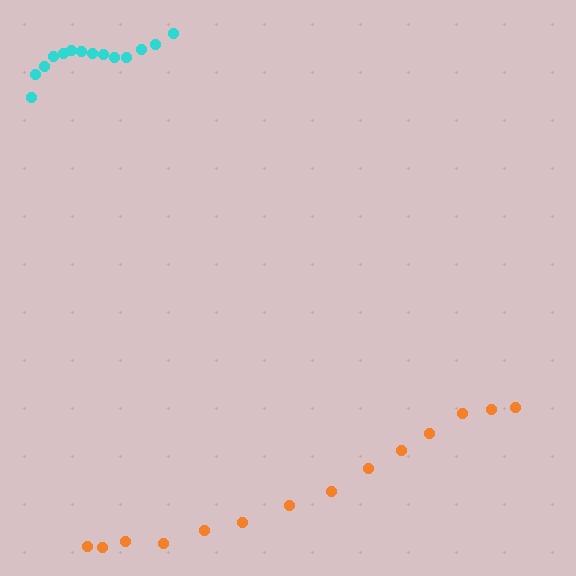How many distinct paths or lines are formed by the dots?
There are 2 distinct paths.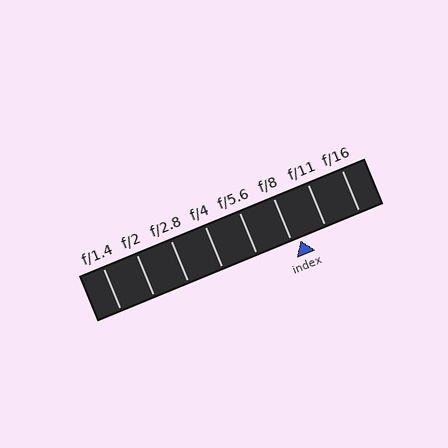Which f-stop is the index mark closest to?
The index mark is closest to f/8.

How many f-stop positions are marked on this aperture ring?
There are 8 f-stop positions marked.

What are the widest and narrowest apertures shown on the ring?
The widest aperture shown is f/1.4 and the narrowest is f/16.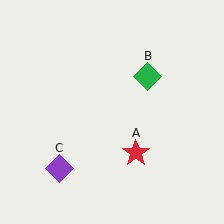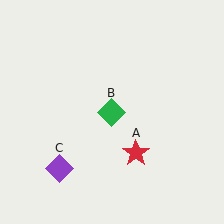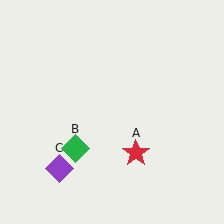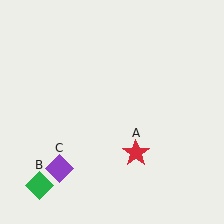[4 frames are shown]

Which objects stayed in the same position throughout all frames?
Red star (object A) and purple diamond (object C) remained stationary.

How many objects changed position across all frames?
1 object changed position: green diamond (object B).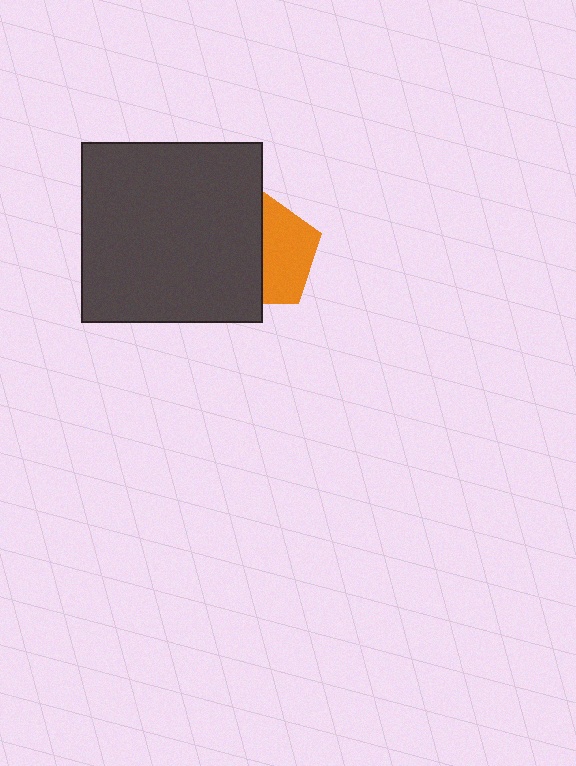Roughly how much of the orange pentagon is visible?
About half of it is visible (roughly 48%).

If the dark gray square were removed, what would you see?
You would see the complete orange pentagon.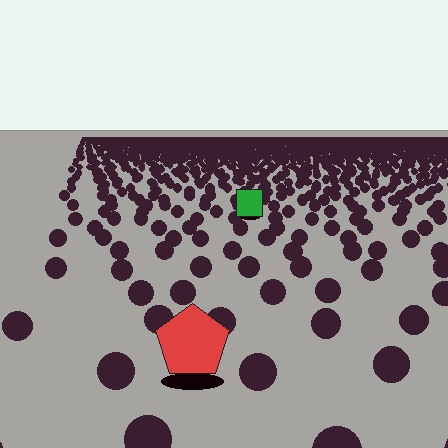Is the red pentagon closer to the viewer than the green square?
Yes. The red pentagon is closer — you can tell from the texture gradient: the ground texture is coarser near it.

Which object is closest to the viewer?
The red pentagon is closest. The texture marks near it are larger and more spread out.